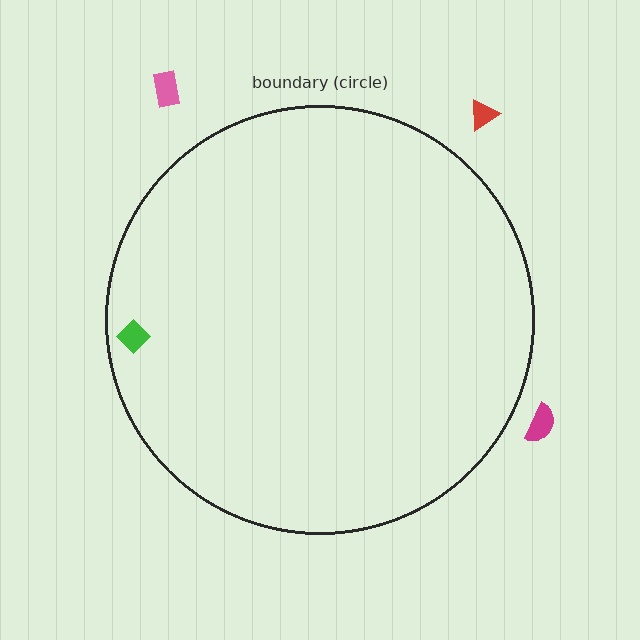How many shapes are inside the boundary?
1 inside, 3 outside.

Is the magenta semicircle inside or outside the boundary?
Outside.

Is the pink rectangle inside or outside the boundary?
Outside.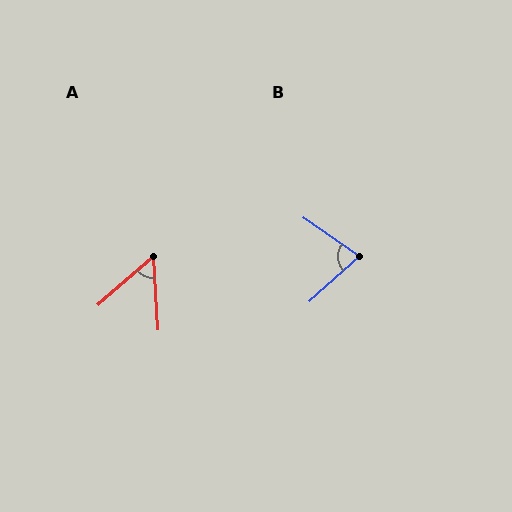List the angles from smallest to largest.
A (52°), B (77°).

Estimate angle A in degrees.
Approximately 52 degrees.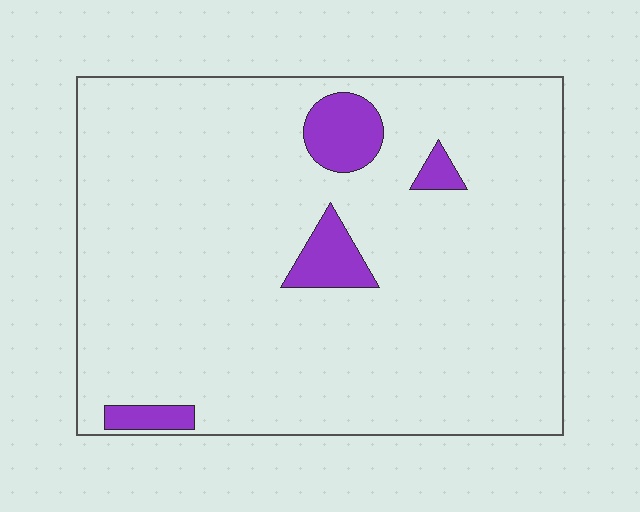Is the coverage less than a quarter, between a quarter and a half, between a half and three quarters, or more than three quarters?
Less than a quarter.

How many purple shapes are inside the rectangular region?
4.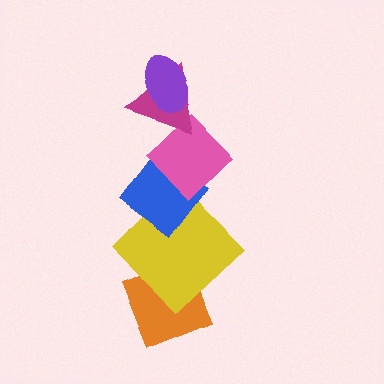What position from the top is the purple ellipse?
The purple ellipse is 1st from the top.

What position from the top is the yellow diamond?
The yellow diamond is 5th from the top.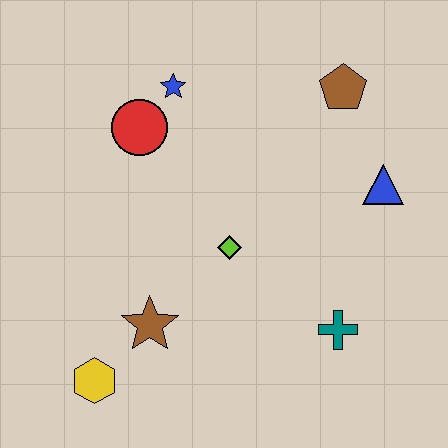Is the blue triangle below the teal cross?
No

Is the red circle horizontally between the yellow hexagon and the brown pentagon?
Yes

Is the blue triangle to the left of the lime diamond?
No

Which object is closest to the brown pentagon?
The blue triangle is closest to the brown pentagon.